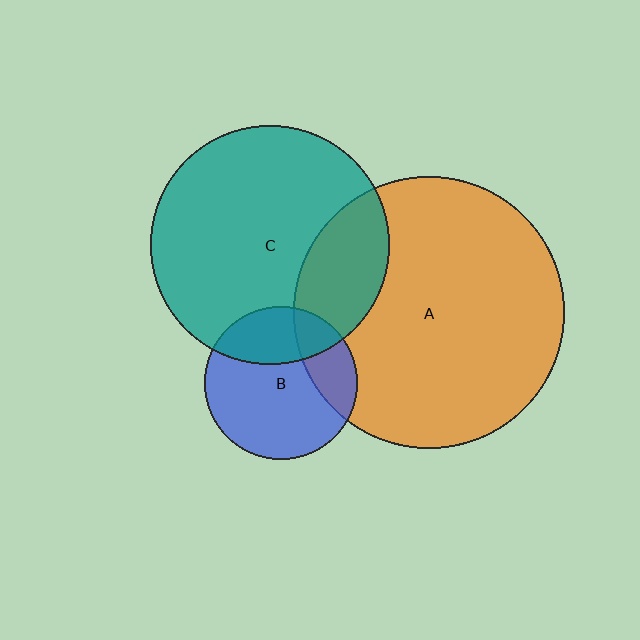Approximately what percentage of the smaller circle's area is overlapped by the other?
Approximately 25%.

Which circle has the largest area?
Circle A (orange).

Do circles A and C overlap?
Yes.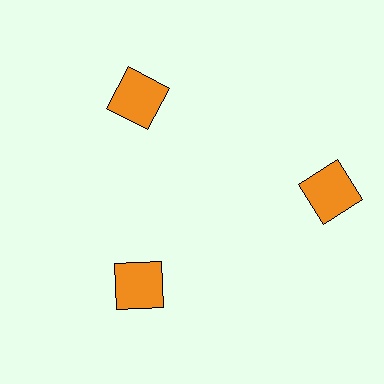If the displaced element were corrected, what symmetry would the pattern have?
It would have 3-fold rotational symmetry — the pattern would map onto itself every 120 degrees.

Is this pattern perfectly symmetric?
No. The 3 orange squares are arranged in a ring, but one element near the 3 o'clock position is pushed outward from the center, breaking the 3-fold rotational symmetry.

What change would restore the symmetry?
The symmetry would be restored by moving it inward, back onto the ring so that all 3 squares sit at equal angles and equal distance from the center.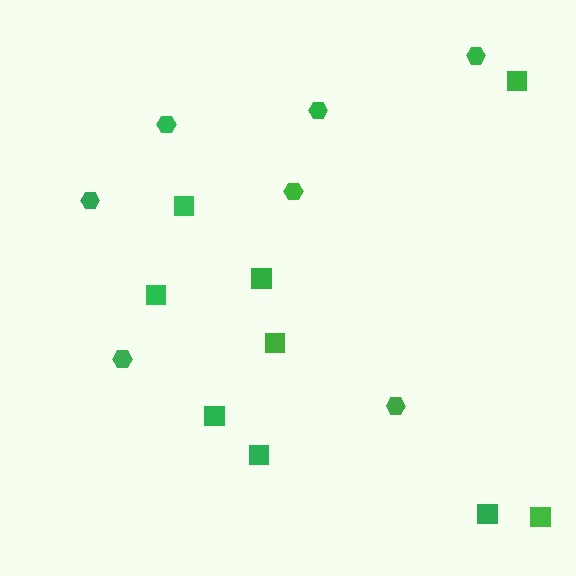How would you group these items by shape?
There are 2 groups: one group of hexagons (7) and one group of squares (9).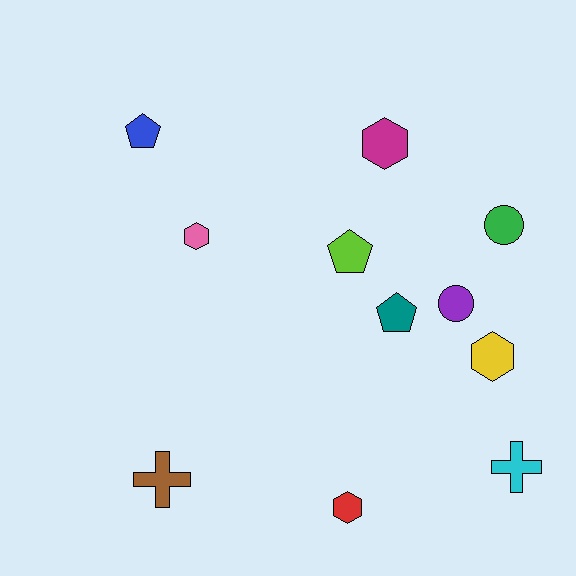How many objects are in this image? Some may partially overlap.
There are 11 objects.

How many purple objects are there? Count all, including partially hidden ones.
There is 1 purple object.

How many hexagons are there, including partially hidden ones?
There are 4 hexagons.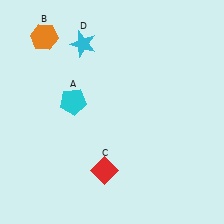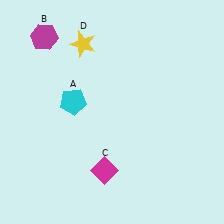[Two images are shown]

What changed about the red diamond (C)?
In Image 1, C is red. In Image 2, it changed to magenta.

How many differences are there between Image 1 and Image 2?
There are 3 differences between the two images.